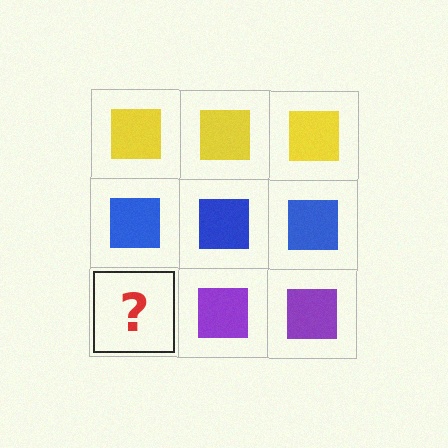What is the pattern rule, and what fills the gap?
The rule is that each row has a consistent color. The gap should be filled with a purple square.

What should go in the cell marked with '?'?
The missing cell should contain a purple square.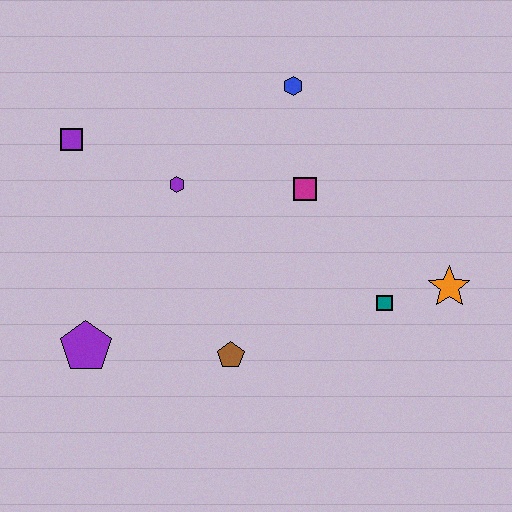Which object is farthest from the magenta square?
The purple pentagon is farthest from the magenta square.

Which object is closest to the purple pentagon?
The brown pentagon is closest to the purple pentagon.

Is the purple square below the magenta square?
No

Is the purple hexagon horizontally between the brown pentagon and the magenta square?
No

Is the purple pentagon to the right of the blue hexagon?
No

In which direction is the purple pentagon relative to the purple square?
The purple pentagon is below the purple square.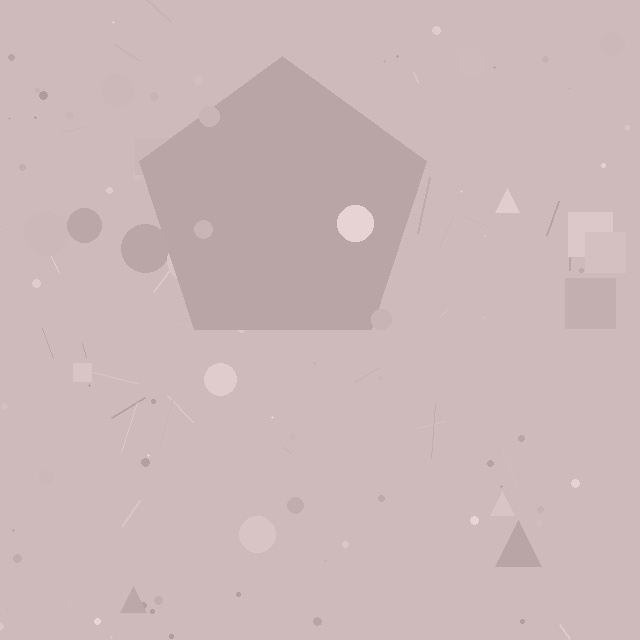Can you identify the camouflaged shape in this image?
The camouflaged shape is a pentagon.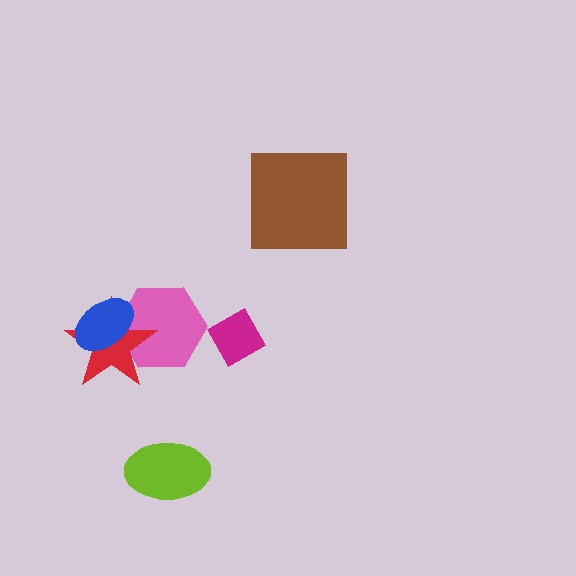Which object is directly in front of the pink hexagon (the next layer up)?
The red star is directly in front of the pink hexagon.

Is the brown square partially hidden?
No, no other shape covers it.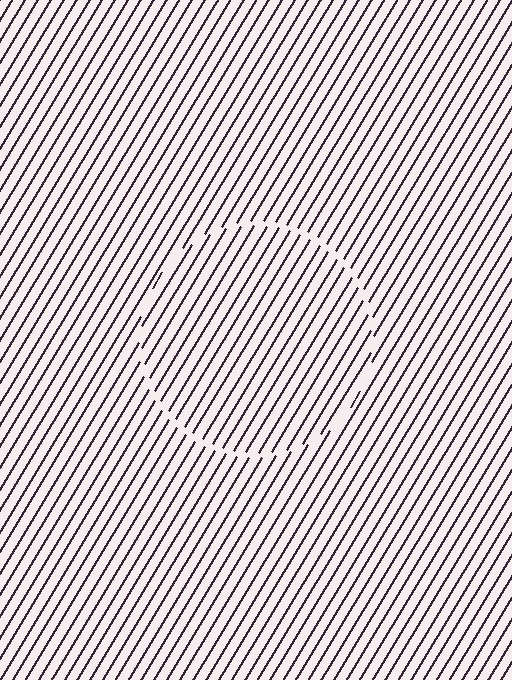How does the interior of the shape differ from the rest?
The interior of the shape contains the same grating, shifted by half a period — the contour is defined by the phase discontinuity where line-ends from the inner and outer gratings abut.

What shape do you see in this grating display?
An illusory circle. The interior of the shape contains the same grating, shifted by half a period — the contour is defined by the phase discontinuity where line-ends from the inner and outer gratings abut.